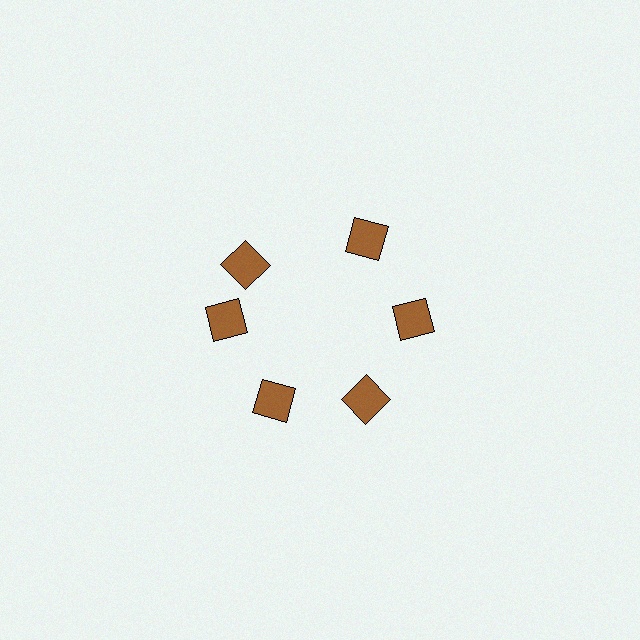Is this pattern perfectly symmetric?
No. The 6 brown diamonds are arranged in a ring, but one element near the 11 o'clock position is rotated out of alignment along the ring, breaking the 6-fold rotational symmetry.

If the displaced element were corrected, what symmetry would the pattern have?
It would have 6-fold rotational symmetry — the pattern would map onto itself every 60 degrees.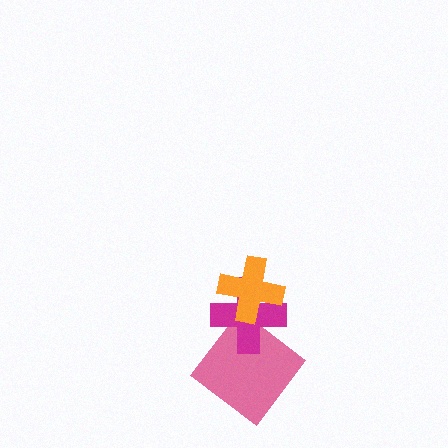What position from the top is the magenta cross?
The magenta cross is 2nd from the top.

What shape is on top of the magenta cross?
The orange cross is on top of the magenta cross.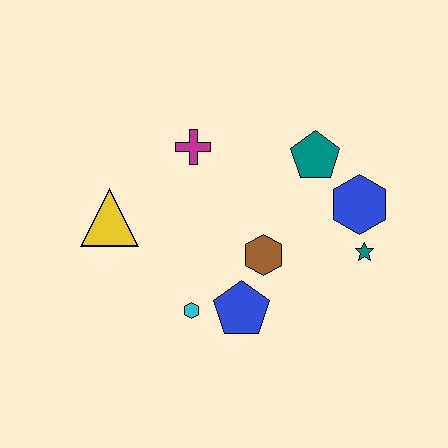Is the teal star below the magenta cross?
Yes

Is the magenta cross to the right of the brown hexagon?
No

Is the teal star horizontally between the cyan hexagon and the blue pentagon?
No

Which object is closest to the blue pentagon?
The cyan hexagon is closest to the blue pentagon.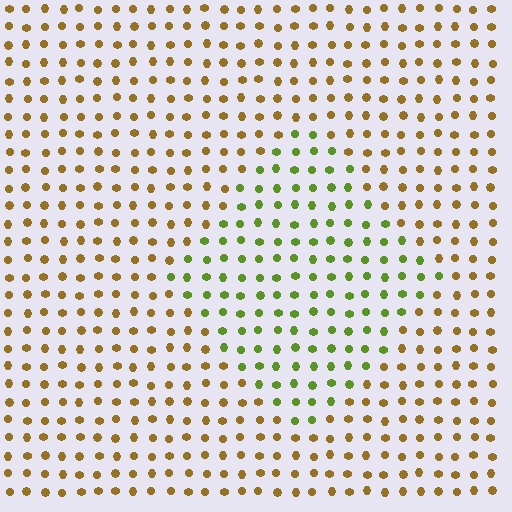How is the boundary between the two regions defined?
The boundary is defined purely by a slight shift in hue (about 50 degrees). Spacing, size, and orientation are identical on both sides.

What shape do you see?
I see a diamond.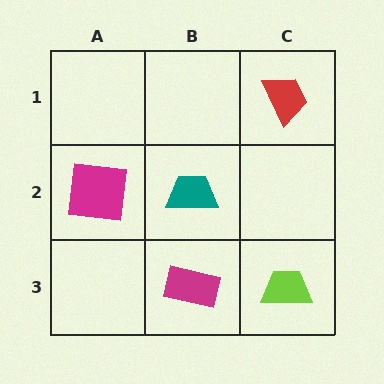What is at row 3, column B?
A magenta rectangle.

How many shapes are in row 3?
2 shapes.